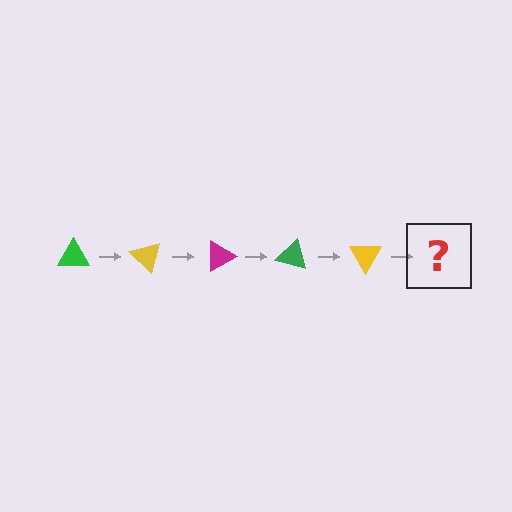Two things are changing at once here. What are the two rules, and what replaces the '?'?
The two rules are that it rotates 45 degrees each step and the color cycles through green, yellow, and magenta. The '?' should be a magenta triangle, rotated 225 degrees from the start.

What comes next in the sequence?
The next element should be a magenta triangle, rotated 225 degrees from the start.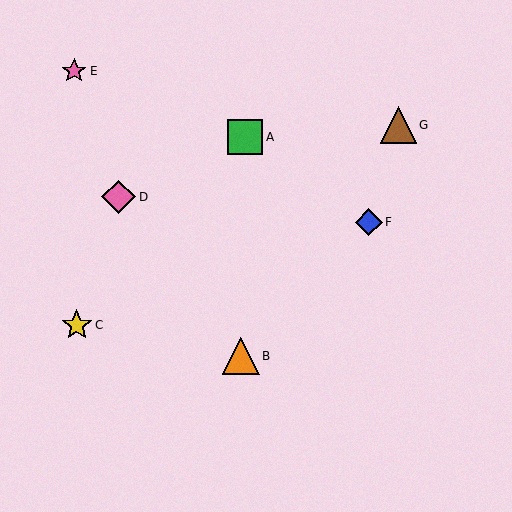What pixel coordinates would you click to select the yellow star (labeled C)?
Click at (77, 325) to select the yellow star C.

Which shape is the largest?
The orange triangle (labeled B) is the largest.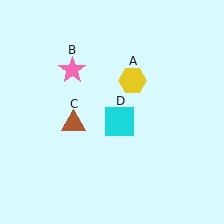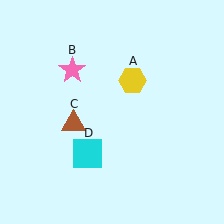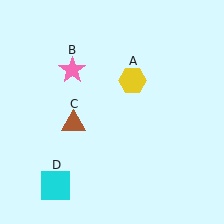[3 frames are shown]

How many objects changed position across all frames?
1 object changed position: cyan square (object D).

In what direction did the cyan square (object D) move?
The cyan square (object D) moved down and to the left.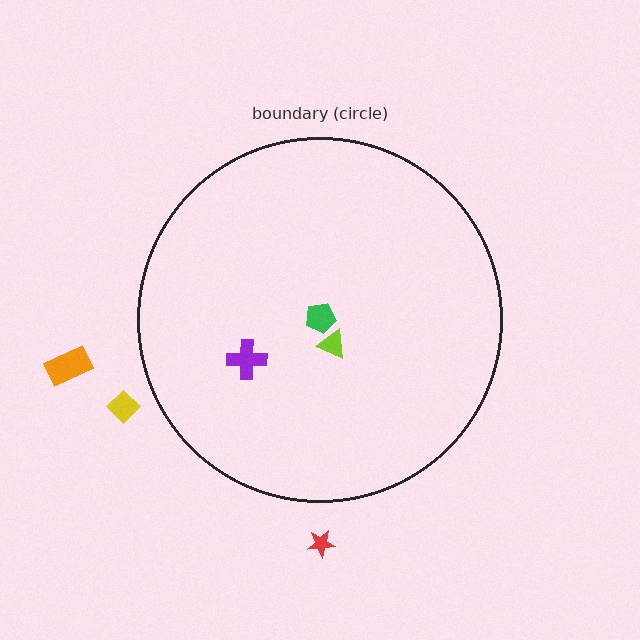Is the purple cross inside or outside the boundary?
Inside.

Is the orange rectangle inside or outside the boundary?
Outside.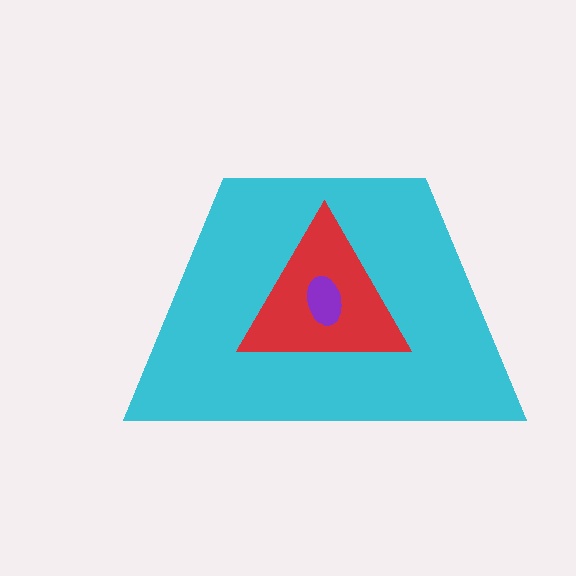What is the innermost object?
The purple ellipse.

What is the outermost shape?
The cyan trapezoid.